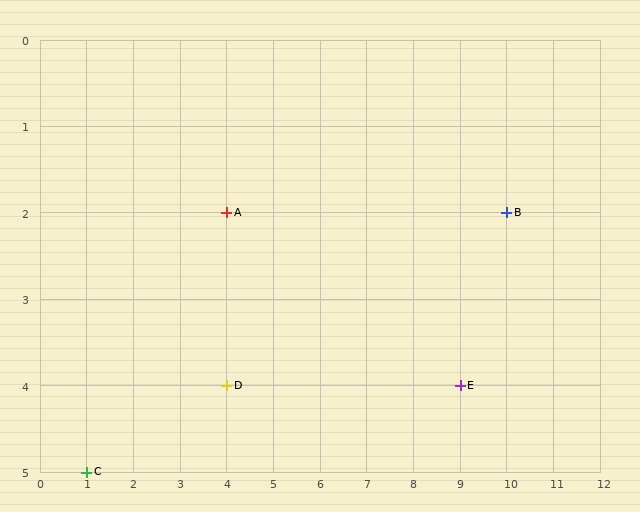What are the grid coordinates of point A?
Point A is at grid coordinates (4, 2).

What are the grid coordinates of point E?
Point E is at grid coordinates (9, 4).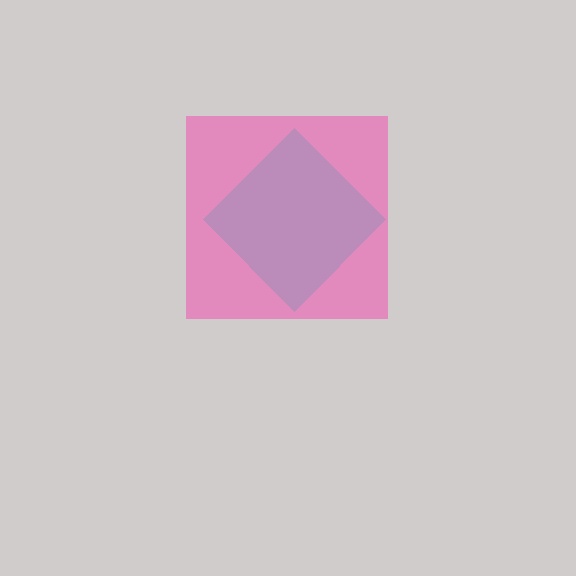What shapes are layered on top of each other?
The layered shapes are: a cyan diamond, a pink square.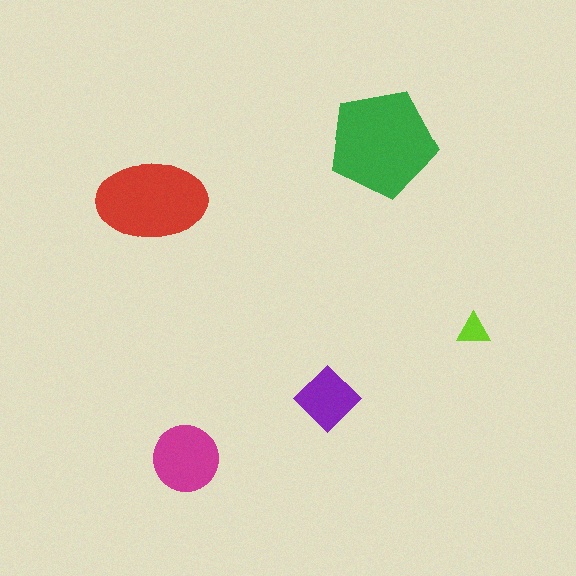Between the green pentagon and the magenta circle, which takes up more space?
The green pentagon.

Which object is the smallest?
The lime triangle.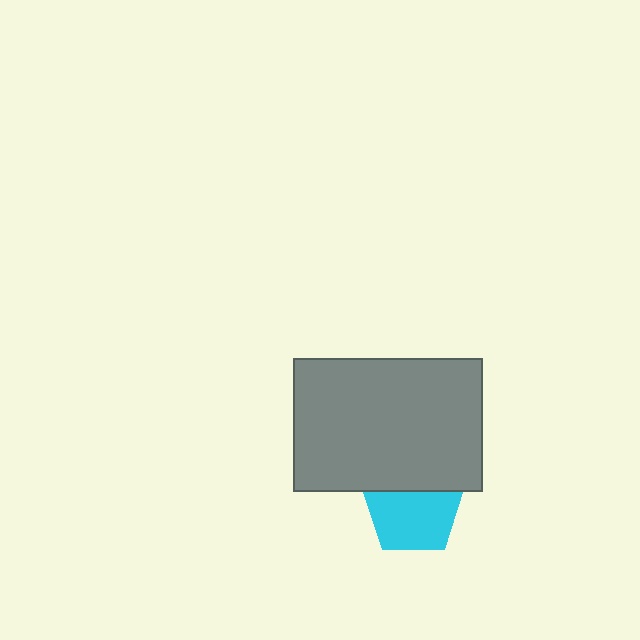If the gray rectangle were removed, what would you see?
You would see the complete cyan pentagon.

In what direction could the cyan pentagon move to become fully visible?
The cyan pentagon could move down. That would shift it out from behind the gray rectangle entirely.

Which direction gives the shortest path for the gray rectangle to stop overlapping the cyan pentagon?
Moving up gives the shortest separation.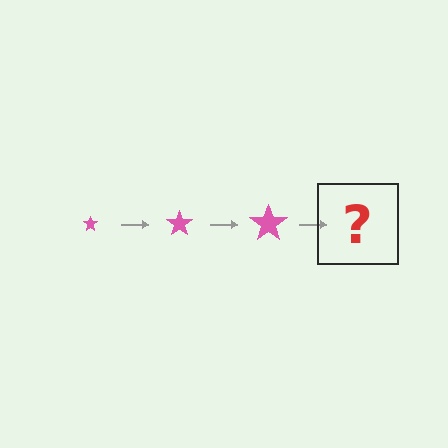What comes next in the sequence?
The next element should be a pink star, larger than the previous one.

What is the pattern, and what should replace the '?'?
The pattern is that the star gets progressively larger each step. The '?' should be a pink star, larger than the previous one.